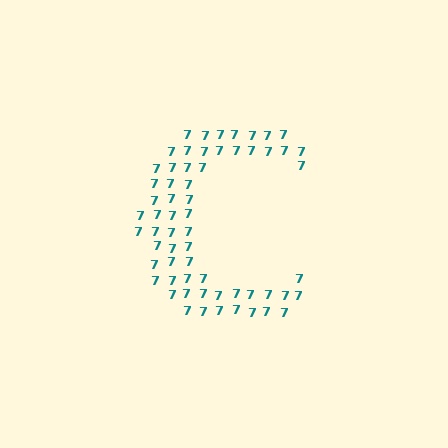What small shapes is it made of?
It is made of small digit 7's.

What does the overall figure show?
The overall figure shows the letter C.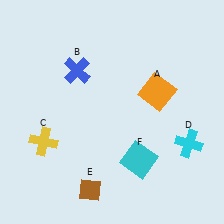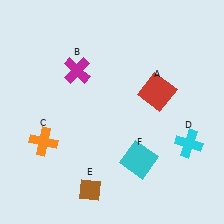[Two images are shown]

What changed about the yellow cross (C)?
In Image 1, C is yellow. In Image 2, it changed to orange.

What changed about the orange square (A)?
In Image 1, A is orange. In Image 2, it changed to red.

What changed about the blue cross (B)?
In Image 1, B is blue. In Image 2, it changed to magenta.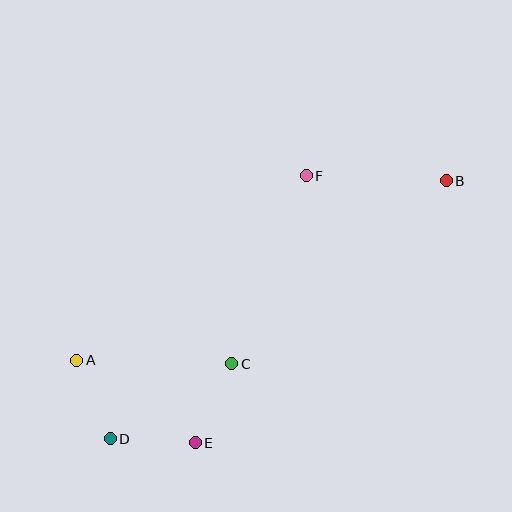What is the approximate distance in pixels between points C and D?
The distance between C and D is approximately 143 pixels.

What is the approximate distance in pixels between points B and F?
The distance between B and F is approximately 140 pixels.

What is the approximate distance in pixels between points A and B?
The distance between A and B is approximately 411 pixels.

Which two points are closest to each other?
Points D and E are closest to each other.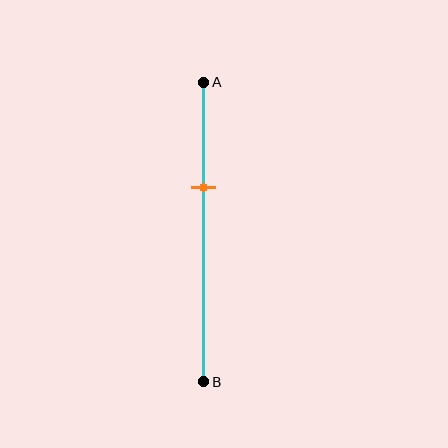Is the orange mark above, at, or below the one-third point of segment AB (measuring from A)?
The orange mark is approximately at the one-third point of segment AB.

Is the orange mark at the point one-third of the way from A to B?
Yes, the mark is approximately at the one-third point.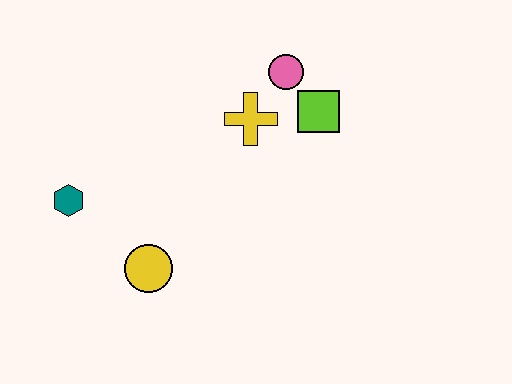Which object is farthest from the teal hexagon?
The lime square is farthest from the teal hexagon.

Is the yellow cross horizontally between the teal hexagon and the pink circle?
Yes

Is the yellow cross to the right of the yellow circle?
Yes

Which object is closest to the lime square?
The pink circle is closest to the lime square.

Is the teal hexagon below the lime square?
Yes